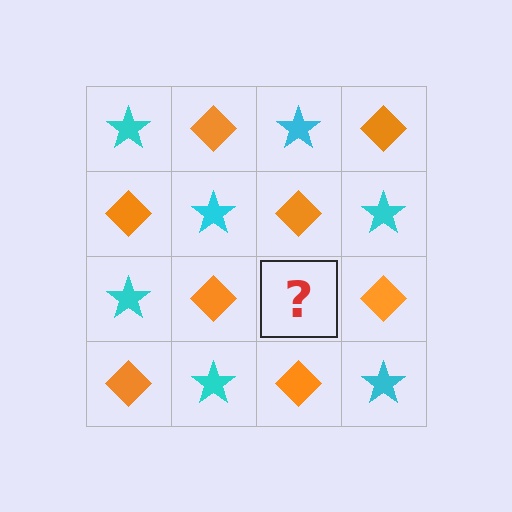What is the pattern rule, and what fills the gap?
The rule is that it alternates cyan star and orange diamond in a checkerboard pattern. The gap should be filled with a cyan star.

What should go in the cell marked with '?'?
The missing cell should contain a cyan star.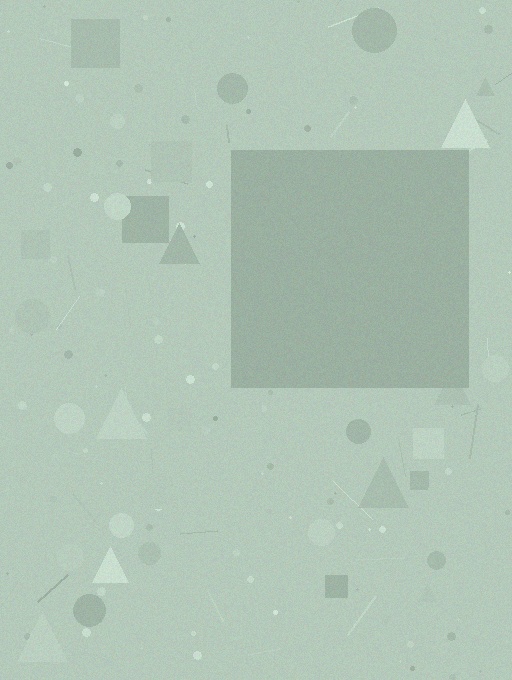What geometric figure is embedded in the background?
A square is embedded in the background.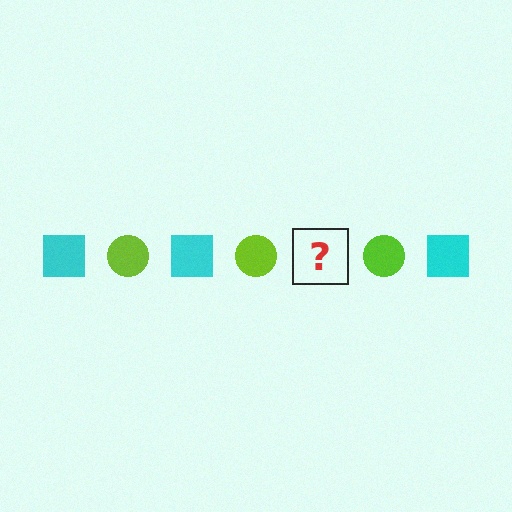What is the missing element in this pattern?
The missing element is a cyan square.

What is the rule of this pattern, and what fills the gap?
The rule is that the pattern alternates between cyan square and lime circle. The gap should be filled with a cyan square.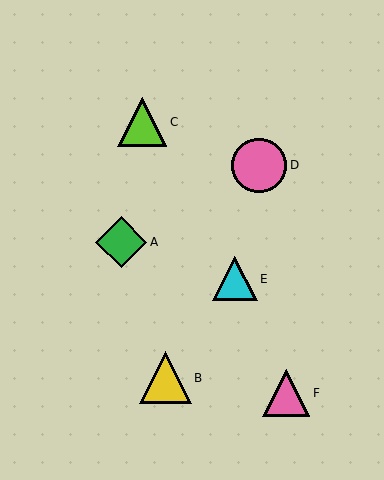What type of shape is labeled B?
Shape B is a yellow triangle.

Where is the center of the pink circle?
The center of the pink circle is at (259, 165).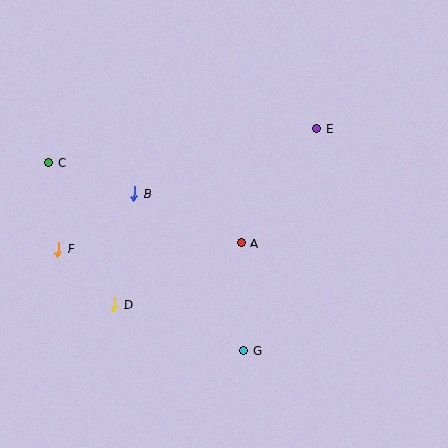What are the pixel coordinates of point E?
Point E is at (316, 129).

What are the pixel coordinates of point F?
Point F is at (58, 250).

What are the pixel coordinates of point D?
Point D is at (114, 305).